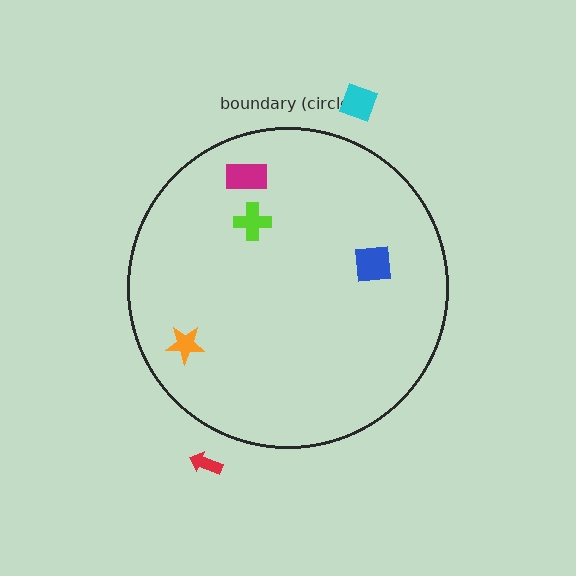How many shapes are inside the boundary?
4 inside, 2 outside.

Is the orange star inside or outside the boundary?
Inside.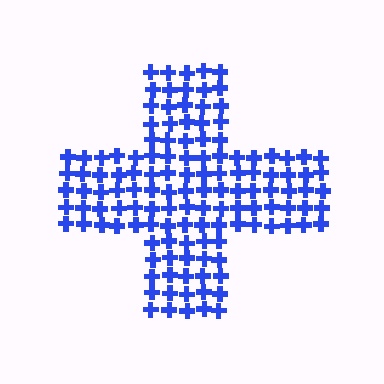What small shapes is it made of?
It is made of small crosses.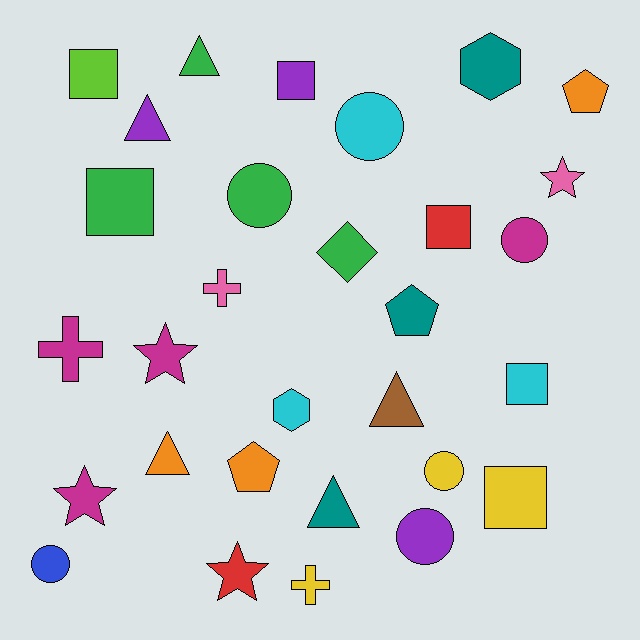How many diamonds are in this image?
There is 1 diamond.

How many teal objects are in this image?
There are 3 teal objects.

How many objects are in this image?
There are 30 objects.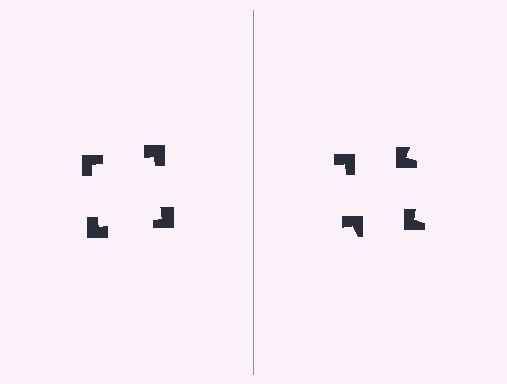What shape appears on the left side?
An illusory square.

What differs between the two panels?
The notched squares are positioned identically on both sides; only the wedge orientations differ. On the left they align to a square; on the right they are misaligned.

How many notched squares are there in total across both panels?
8 — 4 on each side.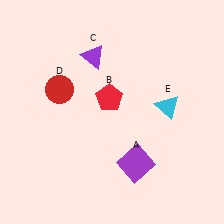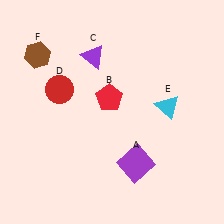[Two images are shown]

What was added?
A brown hexagon (F) was added in Image 2.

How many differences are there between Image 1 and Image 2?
There is 1 difference between the two images.